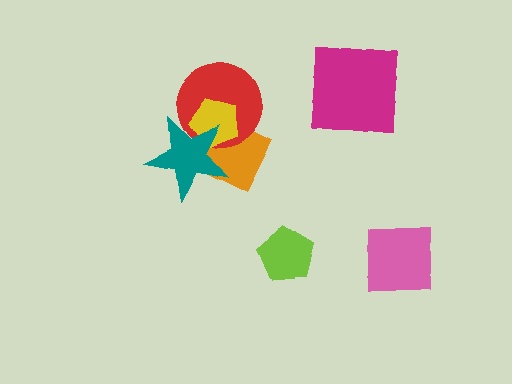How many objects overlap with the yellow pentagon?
3 objects overlap with the yellow pentagon.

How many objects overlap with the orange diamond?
3 objects overlap with the orange diamond.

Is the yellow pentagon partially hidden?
Yes, it is partially covered by another shape.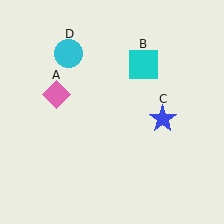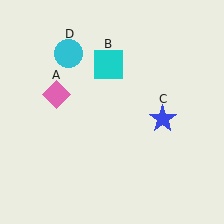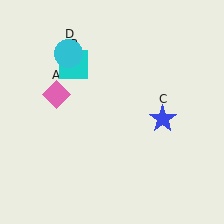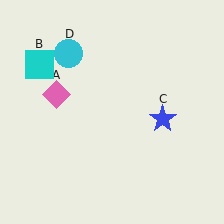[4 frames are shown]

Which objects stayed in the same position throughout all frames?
Pink diamond (object A) and blue star (object C) and cyan circle (object D) remained stationary.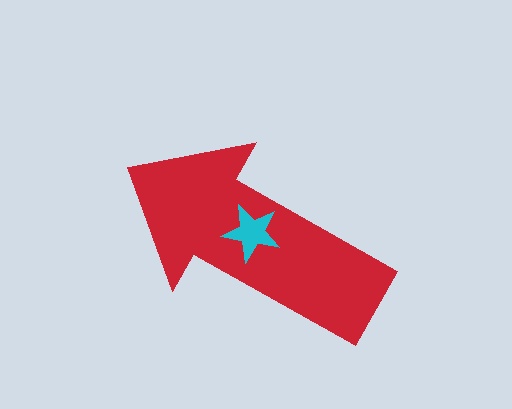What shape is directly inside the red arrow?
The cyan star.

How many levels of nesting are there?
2.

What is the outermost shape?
The red arrow.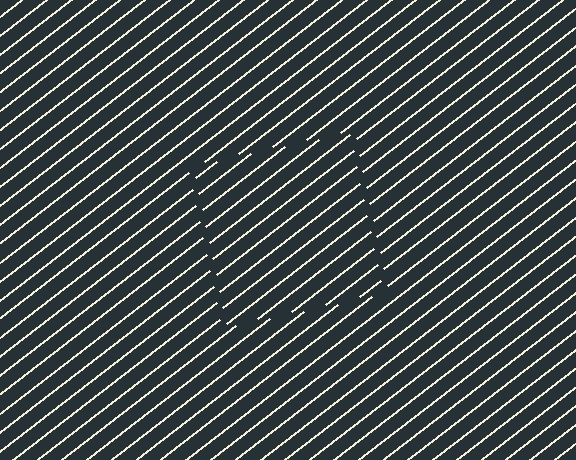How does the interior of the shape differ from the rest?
The interior of the shape contains the same grating, shifted by half a period — the contour is defined by the phase discontinuity where line-ends from the inner and outer gratings abut.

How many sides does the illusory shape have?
4 sides — the line-ends trace a square.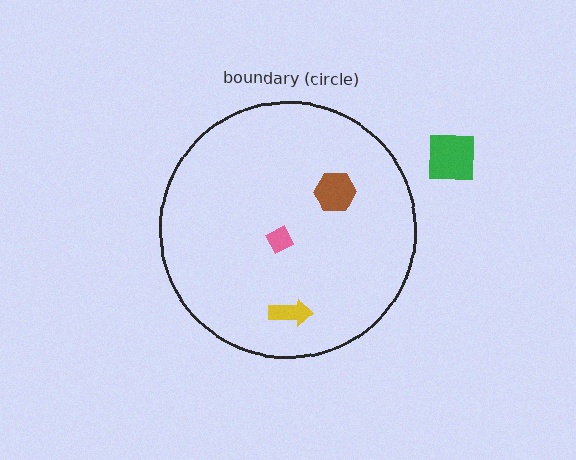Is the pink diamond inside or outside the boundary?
Inside.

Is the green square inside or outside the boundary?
Outside.